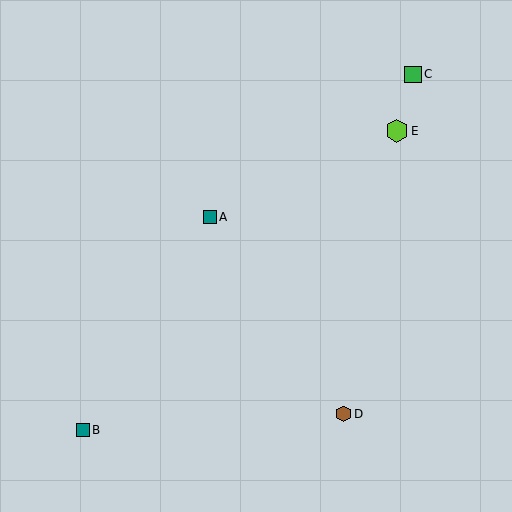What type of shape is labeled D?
Shape D is a brown hexagon.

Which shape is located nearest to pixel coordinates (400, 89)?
The green square (labeled C) at (413, 74) is nearest to that location.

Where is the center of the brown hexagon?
The center of the brown hexagon is at (344, 414).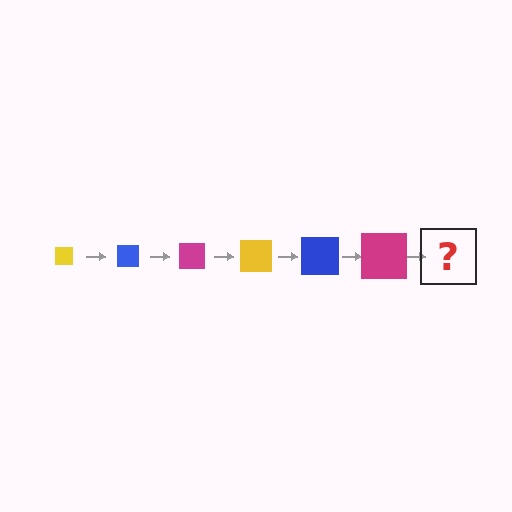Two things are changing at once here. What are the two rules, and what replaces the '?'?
The two rules are that the square grows larger each step and the color cycles through yellow, blue, and magenta. The '?' should be a yellow square, larger than the previous one.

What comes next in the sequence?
The next element should be a yellow square, larger than the previous one.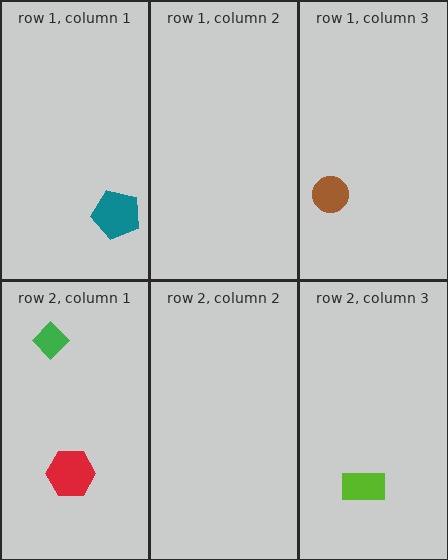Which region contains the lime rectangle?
The row 2, column 3 region.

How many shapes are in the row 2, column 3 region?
1.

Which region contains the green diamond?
The row 2, column 1 region.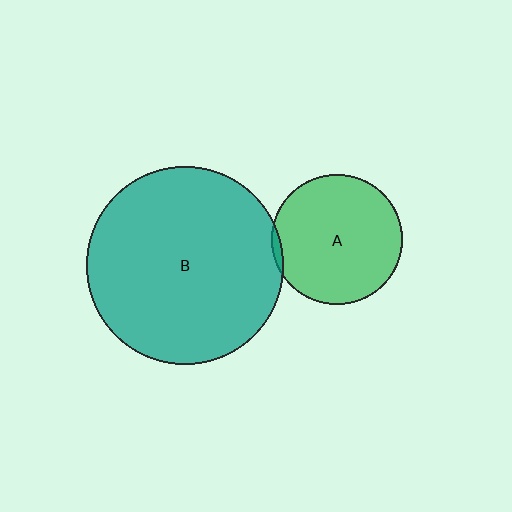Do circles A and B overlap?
Yes.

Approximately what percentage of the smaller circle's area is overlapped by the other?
Approximately 5%.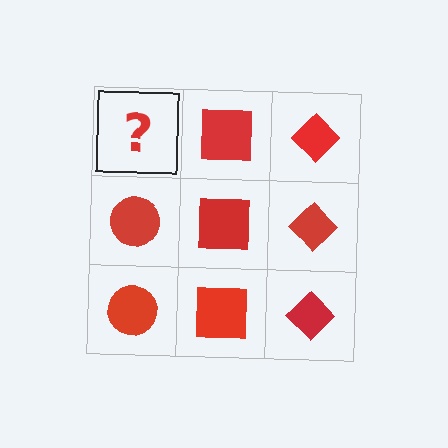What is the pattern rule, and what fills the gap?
The rule is that each column has a consistent shape. The gap should be filled with a red circle.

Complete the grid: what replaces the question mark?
The question mark should be replaced with a red circle.